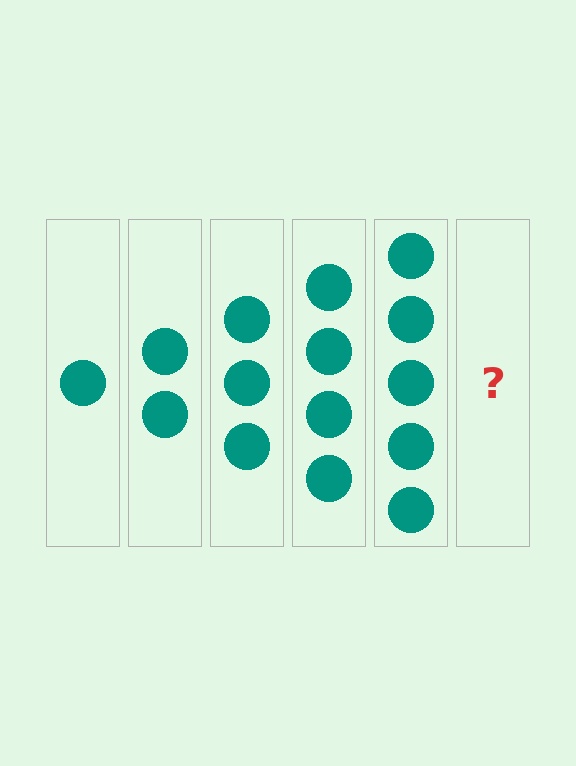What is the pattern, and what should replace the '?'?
The pattern is that each step adds one more circle. The '?' should be 6 circles.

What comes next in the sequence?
The next element should be 6 circles.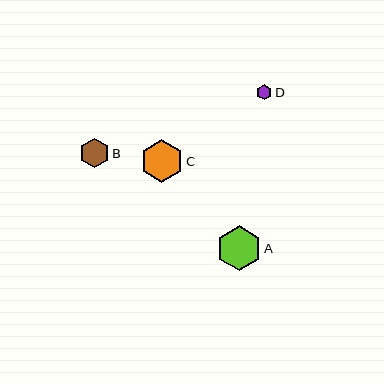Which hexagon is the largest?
Hexagon A is the largest with a size of approximately 45 pixels.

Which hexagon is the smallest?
Hexagon D is the smallest with a size of approximately 15 pixels.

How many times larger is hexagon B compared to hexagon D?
Hexagon B is approximately 1.9 times the size of hexagon D.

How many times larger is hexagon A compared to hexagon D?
Hexagon A is approximately 2.9 times the size of hexagon D.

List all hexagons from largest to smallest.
From largest to smallest: A, C, B, D.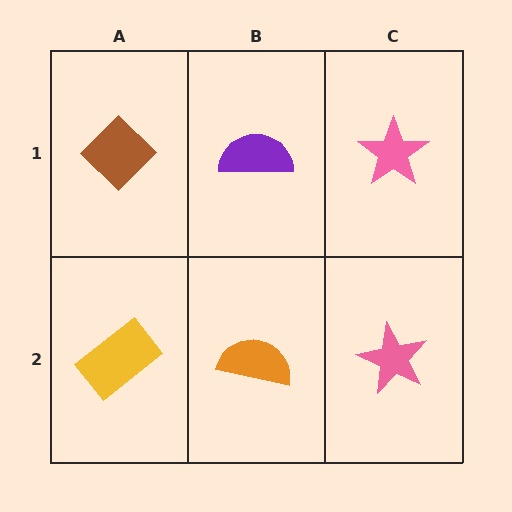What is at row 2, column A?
A yellow rectangle.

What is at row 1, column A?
A brown diamond.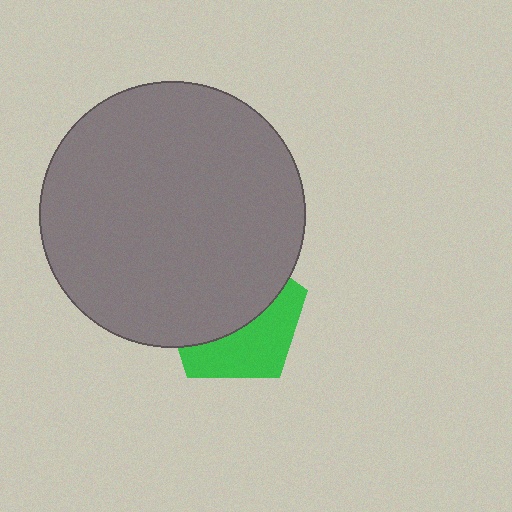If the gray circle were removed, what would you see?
You would see the complete green pentagon.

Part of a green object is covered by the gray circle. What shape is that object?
It is a pentagon.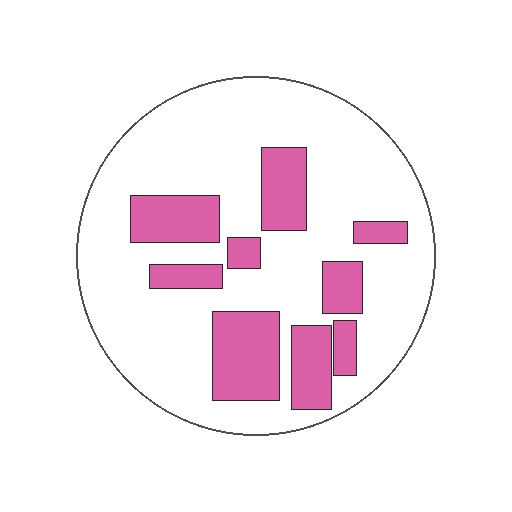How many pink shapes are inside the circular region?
9.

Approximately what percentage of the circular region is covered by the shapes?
Approximately 25%.